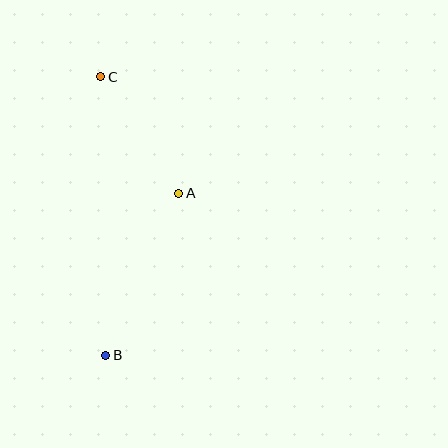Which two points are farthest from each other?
Points B and C are farthest from each other.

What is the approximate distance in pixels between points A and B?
The distance between A and B is approximately 178 pixels.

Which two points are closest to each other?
Points A and C are closest to each other.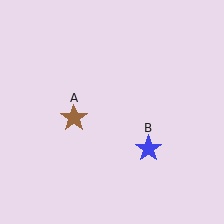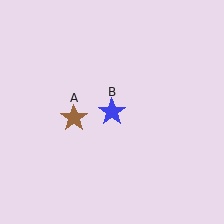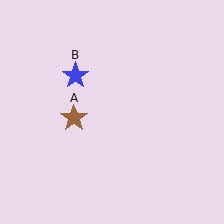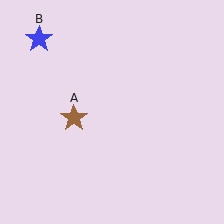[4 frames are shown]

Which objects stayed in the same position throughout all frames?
Brown star (object A) remained stationary.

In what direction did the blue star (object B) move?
The blue star (object B) moved up and to the left.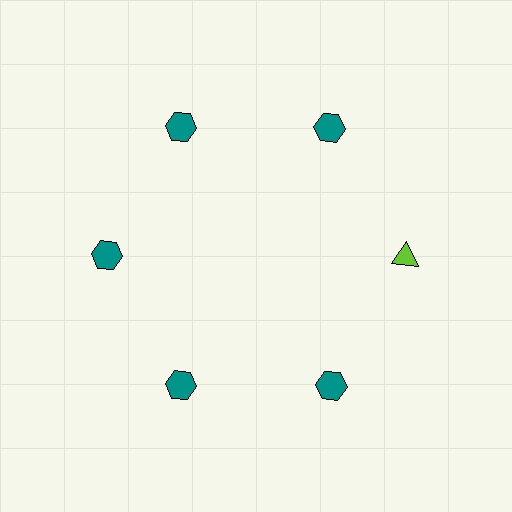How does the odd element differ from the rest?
It differs in both color (lime instead of teal) and shape (triangle instead of hexagon).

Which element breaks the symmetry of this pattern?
The lime triangle at roughly the 3 o'clock position breaks the symmetry. All other shapes are teal hexagons.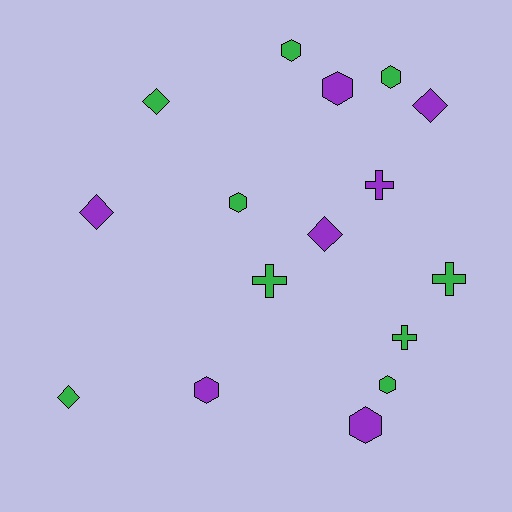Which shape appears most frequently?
Hexagon, with 7 objects.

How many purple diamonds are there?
There are 3 purple diamonds.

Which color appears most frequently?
Green, with 9 objects.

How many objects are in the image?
There are 16 objects.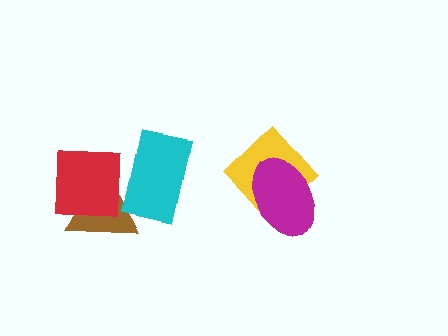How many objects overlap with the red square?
1 object overlaps with the red square.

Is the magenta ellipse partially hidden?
No, no other shape covers it.